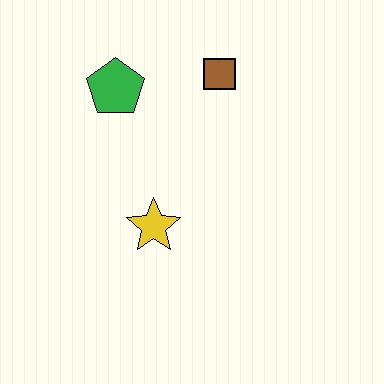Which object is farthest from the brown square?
The yellow star is farthest from the brown square.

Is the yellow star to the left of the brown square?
Yes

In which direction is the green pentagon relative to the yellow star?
The green pentagon is above the yellow star.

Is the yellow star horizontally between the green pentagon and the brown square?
Yes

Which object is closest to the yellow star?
The green pentagon is closest to the yellow star.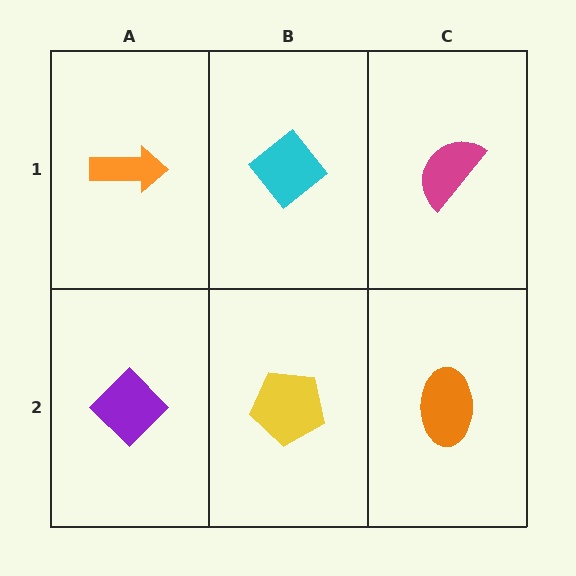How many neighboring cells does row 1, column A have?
2.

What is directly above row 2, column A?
An orange arrow.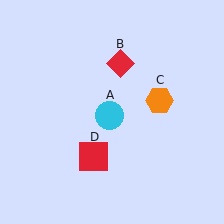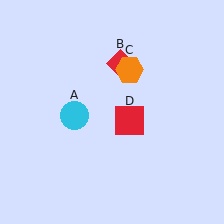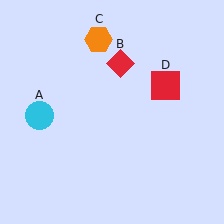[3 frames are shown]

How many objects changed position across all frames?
3 objects changed position: cyan circle (object A), orange hexagon (object C), red square (object D).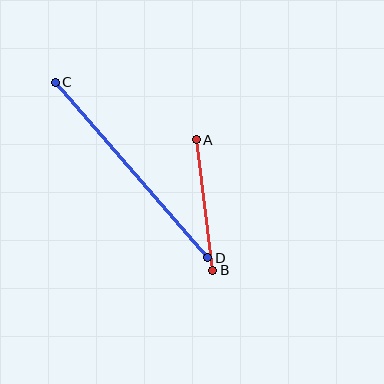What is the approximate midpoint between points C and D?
The midpoint is at approximately (132, 170) pixels.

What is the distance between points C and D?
The distance is approximately 232 pixels.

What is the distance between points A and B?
The distance is approximately 131 pixels.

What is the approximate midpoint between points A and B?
The midpoint is at approximately (204, 205) pixels.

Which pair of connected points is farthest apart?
Points C and D are farthest apart.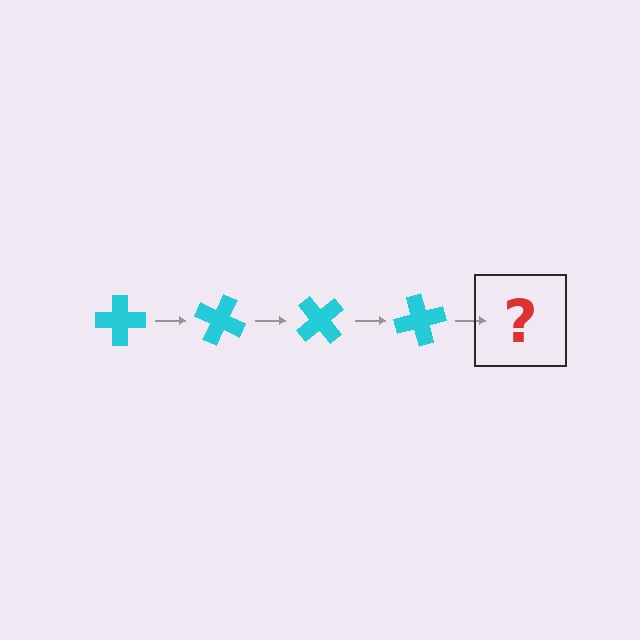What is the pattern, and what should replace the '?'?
The pattern is that the cross rotates 25 degrees each step. The '?' should be a cyan cross rotated 100 degrees.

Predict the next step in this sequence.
The next step is a cyan cross rotated 100 degrees.